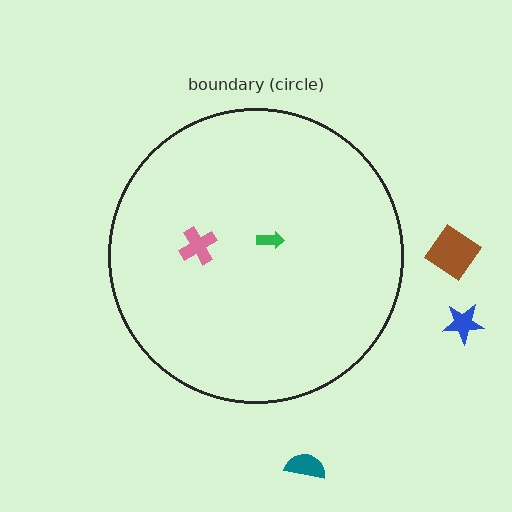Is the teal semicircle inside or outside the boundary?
Outside.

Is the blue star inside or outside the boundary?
Outside.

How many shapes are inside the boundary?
2 inside, 3 outside.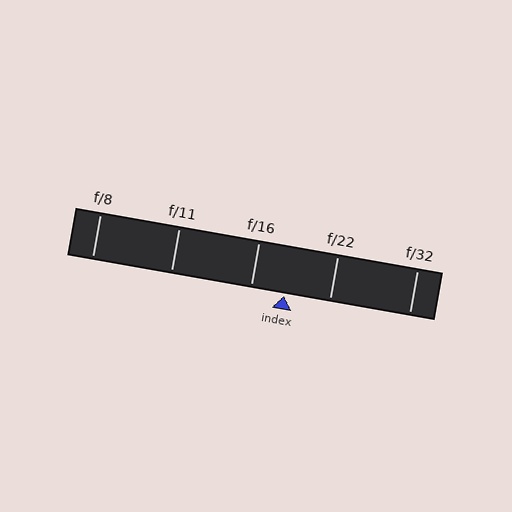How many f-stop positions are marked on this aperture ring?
There are 5 f-stop positions marked.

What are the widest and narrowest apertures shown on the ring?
The widest aperture shown is f/8 and the narrowest is f/32.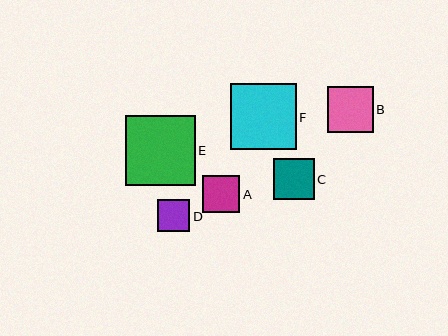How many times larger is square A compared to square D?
Square A is approximately 1.2 times the size of square D.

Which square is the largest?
Square E is the largest with a size of approximately 70 pixels.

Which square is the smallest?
Square D is the smallest with a size of approximately 32 pixels.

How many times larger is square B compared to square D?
Square B is approximately 1.4 times the size of square D.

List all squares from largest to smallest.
From largest to smallest: E, F, B, C, A, D.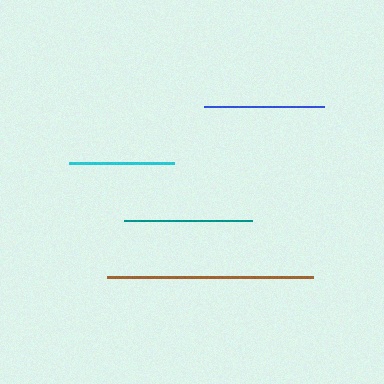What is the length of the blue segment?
The blue segment is approximately 120 pixels long.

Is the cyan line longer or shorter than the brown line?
The brown line is longer than the cyan line.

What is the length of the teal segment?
The teal segment is approximately 128 pixels long.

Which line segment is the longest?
The brown line is the longest at approximately 206 pixels.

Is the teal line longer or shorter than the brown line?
The brown line is longer than the teal line.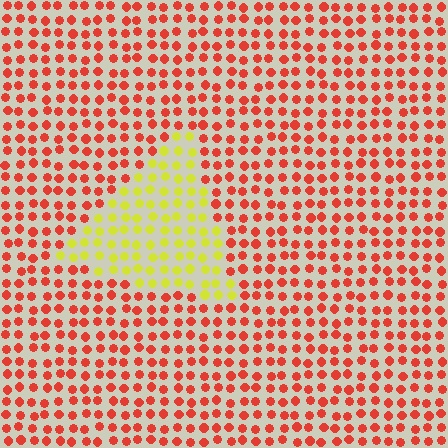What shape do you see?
I see a triangle.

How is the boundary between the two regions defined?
The boundary is defined purely by a slight shift in hue (about 63 degrees). Spacing, size, and orientation are identical on both sides.